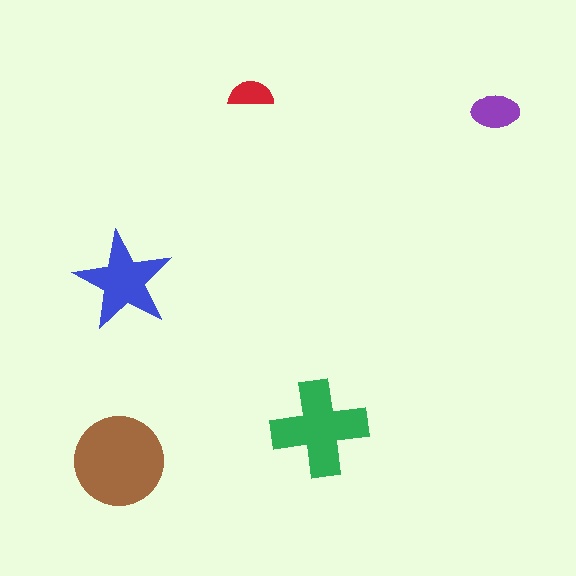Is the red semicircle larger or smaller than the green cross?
Smaller.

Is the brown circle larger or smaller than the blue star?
Larger.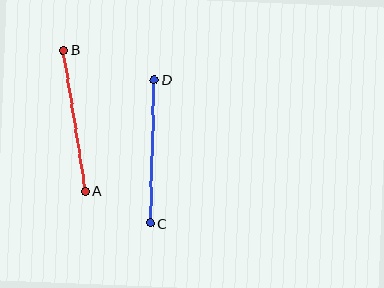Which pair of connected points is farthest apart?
Points C and D are farthest apart.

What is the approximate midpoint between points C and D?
The midpoint is at approximately (152, 152) pixels.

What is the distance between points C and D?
The distance is approximately 143 pixels.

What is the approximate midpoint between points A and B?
The midpoint is at approximately (74, 121) pixels.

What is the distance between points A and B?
The distance is approximately 143 pixels.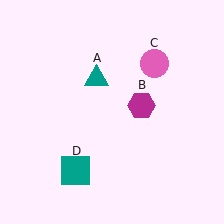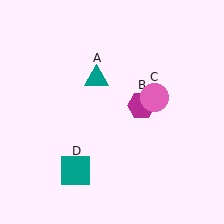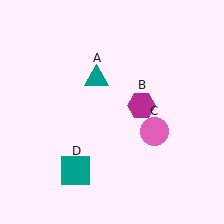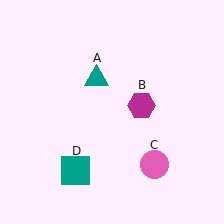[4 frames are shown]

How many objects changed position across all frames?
1 object changed position: pink circle (object C).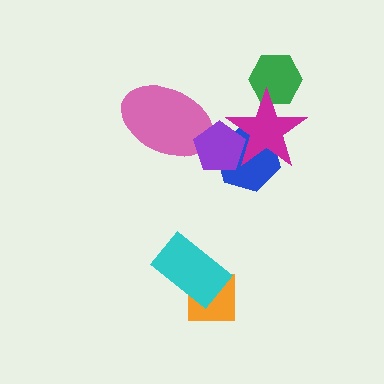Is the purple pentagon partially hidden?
Yes, it is partially covered by another shape.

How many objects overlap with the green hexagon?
1 object overlaps with the green hexagon.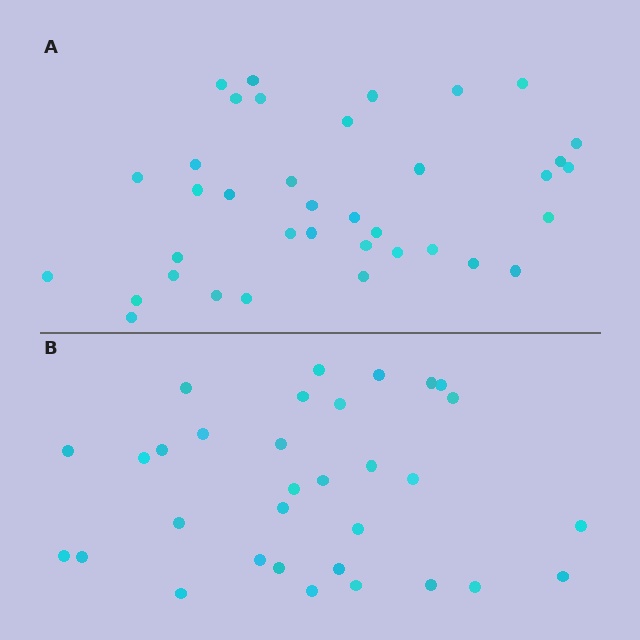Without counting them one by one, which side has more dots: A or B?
Region A (the top region) has more dots.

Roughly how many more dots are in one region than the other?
Region A has about 5 more dots than region B.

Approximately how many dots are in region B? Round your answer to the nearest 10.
About 30 dots. (The exact count is 32, which rounds to 30.)